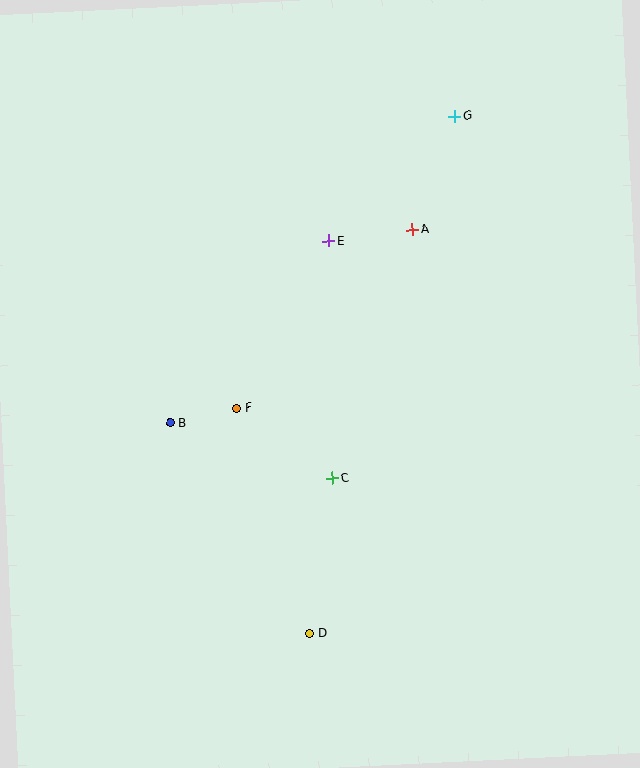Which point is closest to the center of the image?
Point F at (237, 408) is closest to the center.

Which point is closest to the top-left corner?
Point E is closest to the top-left corner.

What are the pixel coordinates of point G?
Point G is at (455, 116).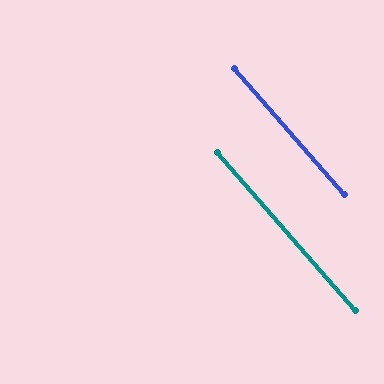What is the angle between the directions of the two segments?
Approximately 0 degrees.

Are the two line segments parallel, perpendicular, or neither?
Parallel — their directions differ by only 0.1°.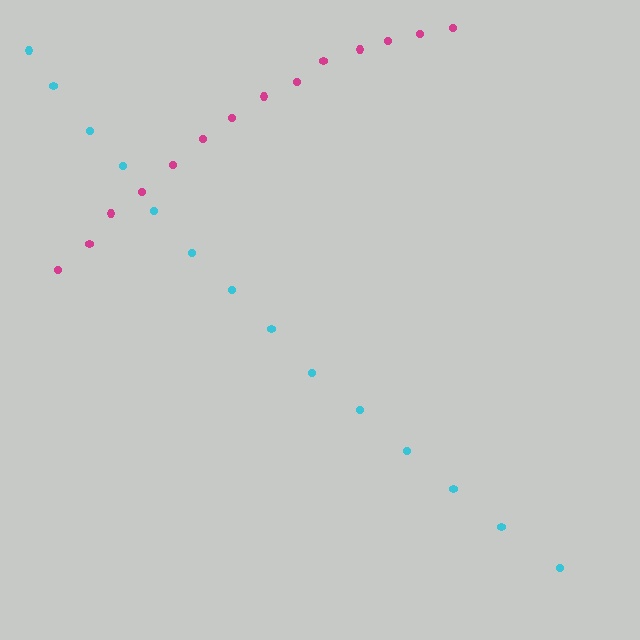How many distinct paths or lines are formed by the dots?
There are 2 distinct paths.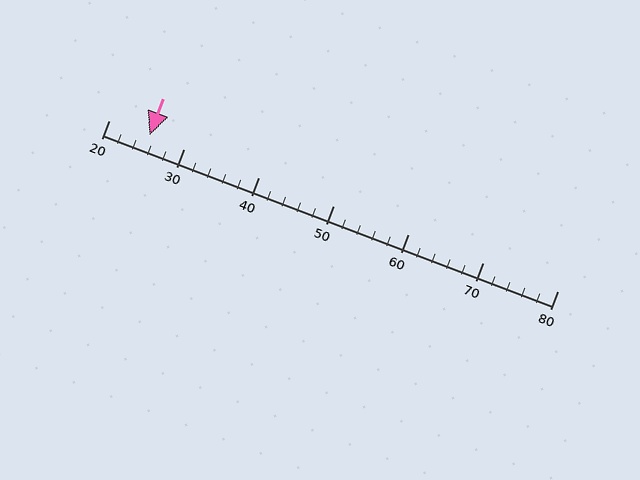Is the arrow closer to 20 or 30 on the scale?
The arrow is closer to 30.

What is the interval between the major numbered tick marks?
The major tick marks are spaced 10 units apart.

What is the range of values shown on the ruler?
The ruler shows values from 20 to 80.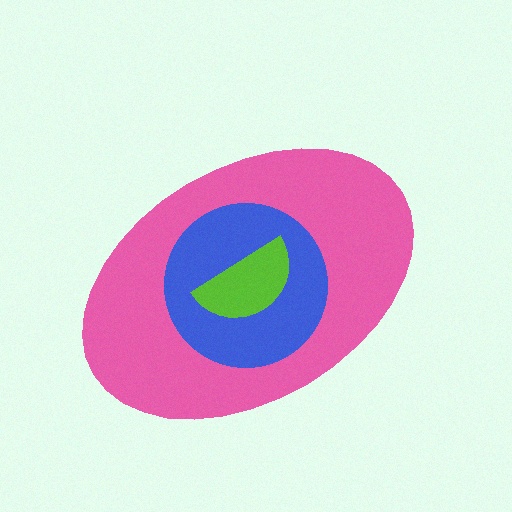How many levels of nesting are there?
3.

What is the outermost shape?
The pink ellipse.